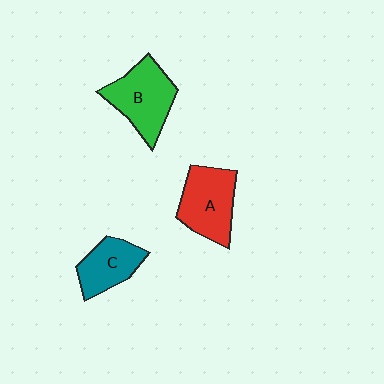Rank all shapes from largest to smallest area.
From largest to smallest: B (green), A (red), C (teal).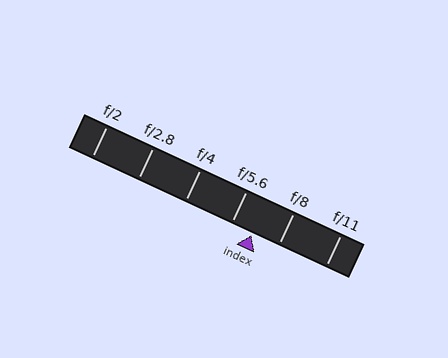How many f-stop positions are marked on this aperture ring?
There are 6 f-stop positions marked.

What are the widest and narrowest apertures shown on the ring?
The widest aperture shown is f/2 and the narrowest is f/11.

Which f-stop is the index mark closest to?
The index mark is closest to f/5.6.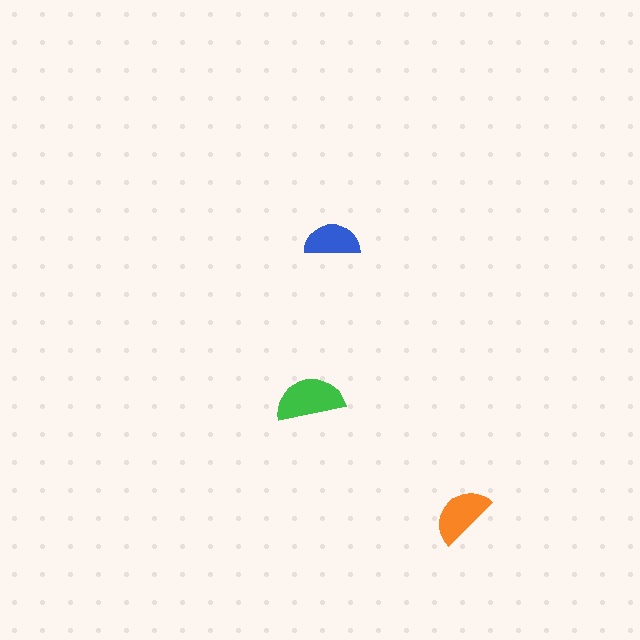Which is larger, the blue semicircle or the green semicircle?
The green one.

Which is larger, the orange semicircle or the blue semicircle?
The orange one.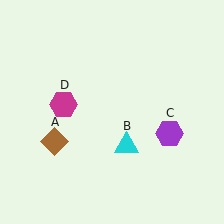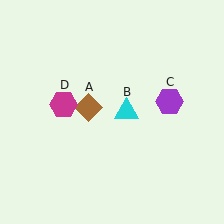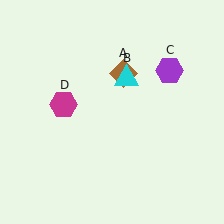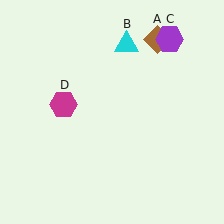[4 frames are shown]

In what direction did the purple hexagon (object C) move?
The purple hexagon (object C) moved up.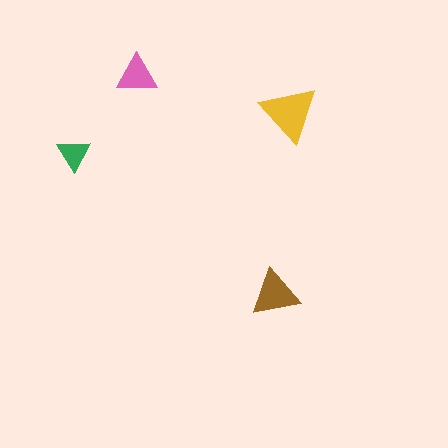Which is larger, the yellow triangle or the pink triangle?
The yellow one.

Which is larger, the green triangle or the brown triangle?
The brown one.